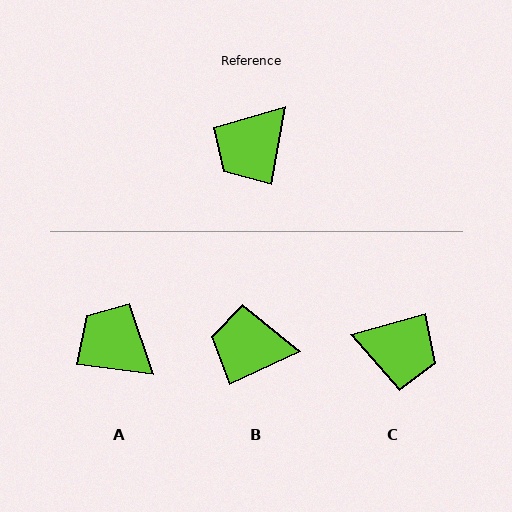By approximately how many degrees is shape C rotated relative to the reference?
Approximately 116 degrees counter-clockwise.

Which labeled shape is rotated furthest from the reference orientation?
C, about 116 degrees away.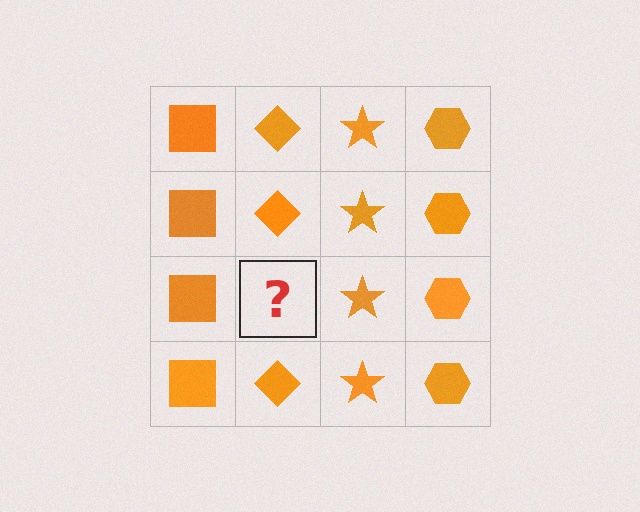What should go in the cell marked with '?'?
The missing cell should contain an orange diamond.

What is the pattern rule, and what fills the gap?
The rule is that each column has a consistent shape. The gap should be filled with an orange diamond.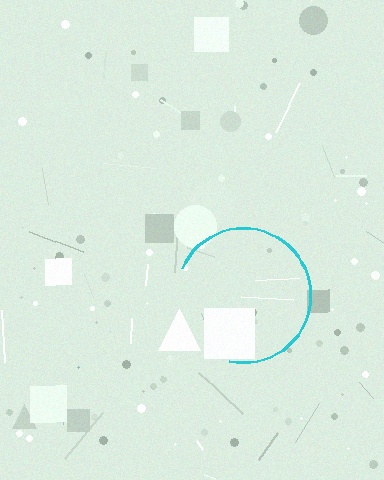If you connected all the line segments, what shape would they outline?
They would outline a circle.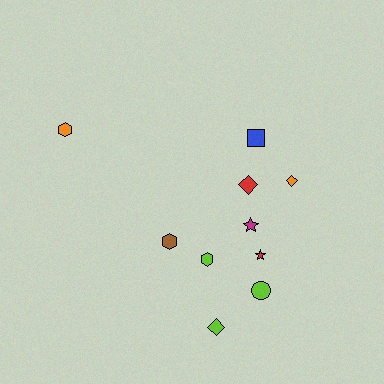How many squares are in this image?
There is 1 square.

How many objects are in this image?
There are 10 objects.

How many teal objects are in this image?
There are no teal objects.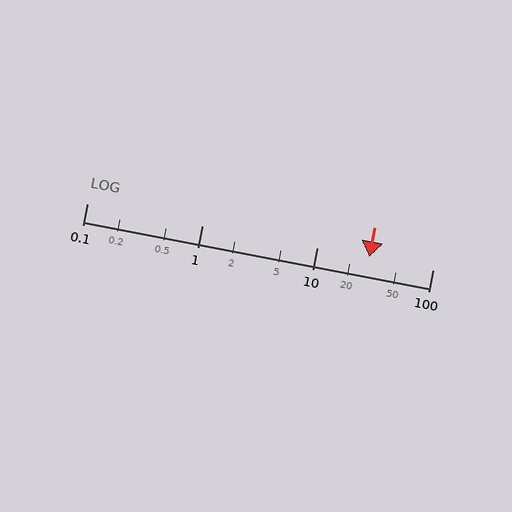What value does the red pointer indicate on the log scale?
The pointer indicates approximately 28.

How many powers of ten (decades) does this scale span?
The scale spans 3 decades, from 0.1 to 100.